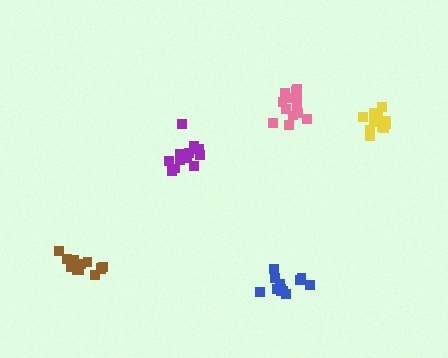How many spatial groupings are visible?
There are 5 spatial groupings.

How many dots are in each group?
Group 1: 13 dots, Group 2: 12 dots, Group 3: 13 dots, Group 4: 13 dots, Group 5: 14 dots (65 total).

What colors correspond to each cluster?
The clusters are colored: purple, blue, pink, yellow, brown.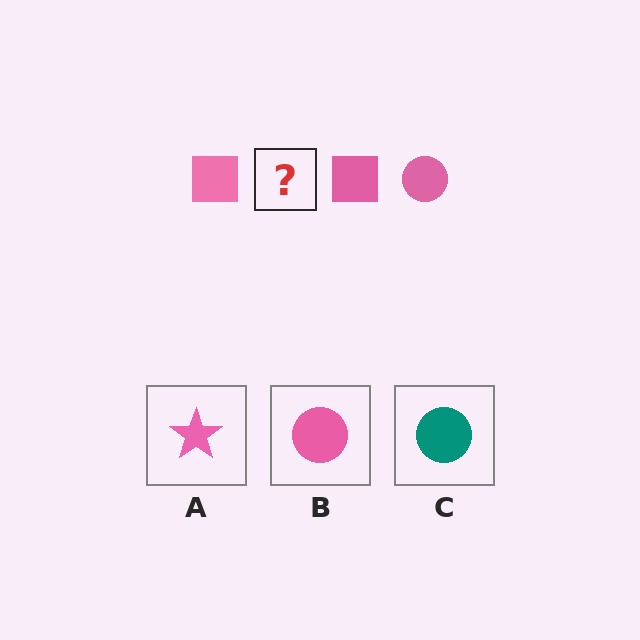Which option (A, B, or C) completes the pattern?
B.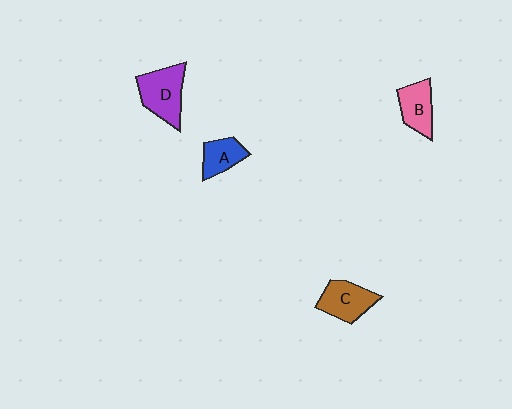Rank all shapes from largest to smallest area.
From largest to smallest: D (purple), C (brown), B (pink), A (blue).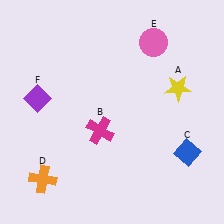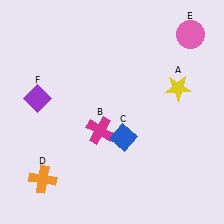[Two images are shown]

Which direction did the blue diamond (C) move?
The blue diamond (C) moved left.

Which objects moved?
The objects that moved are: the blue diamond (C), the pink circle (E).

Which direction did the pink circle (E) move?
The pink circle (E) moved right.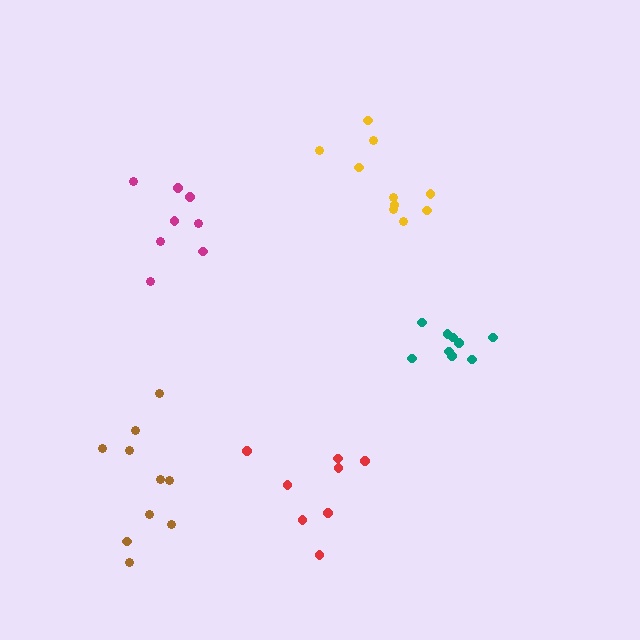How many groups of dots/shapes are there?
There are 5 groups.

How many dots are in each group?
Group 1: 10 dots, Group 2: 9 dots, Group 3: 8 dots, Group 4: 10 dots, Group 5: 8 dots (45 total).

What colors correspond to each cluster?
The clusters are colored: brown, teal, magenta, yellow, red.